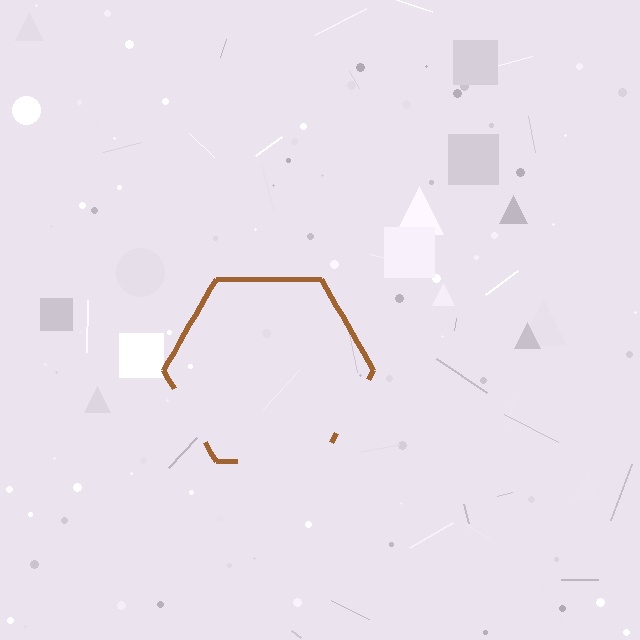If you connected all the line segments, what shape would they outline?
They would outline a hexagon.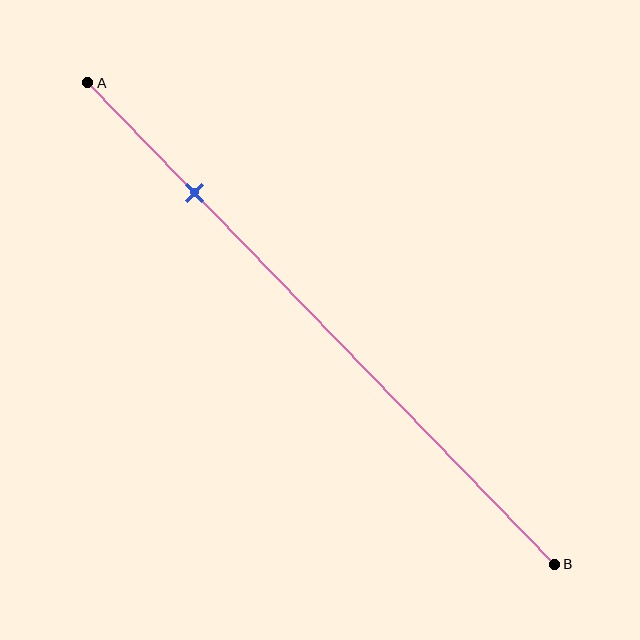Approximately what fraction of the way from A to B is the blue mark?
The blue mark is approximately 25% of the way from A to B.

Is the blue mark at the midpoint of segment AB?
No, the mark is at about 25% from A, not at the 50% midpoint.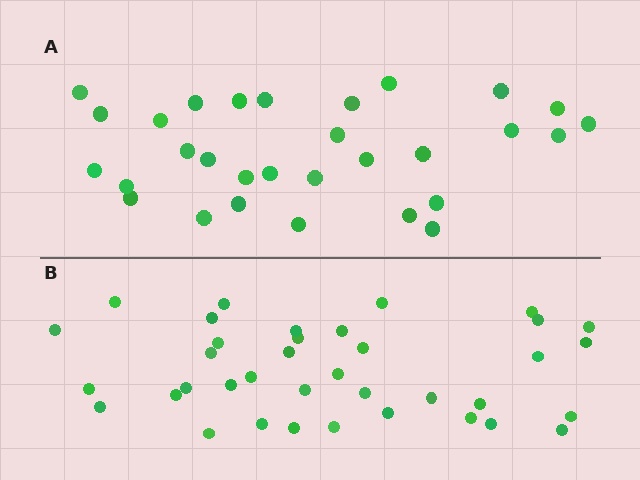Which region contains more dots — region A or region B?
Region B (the bottom region) has more dots.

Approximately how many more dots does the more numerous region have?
Region B has roughly 8 or so more dots than region A.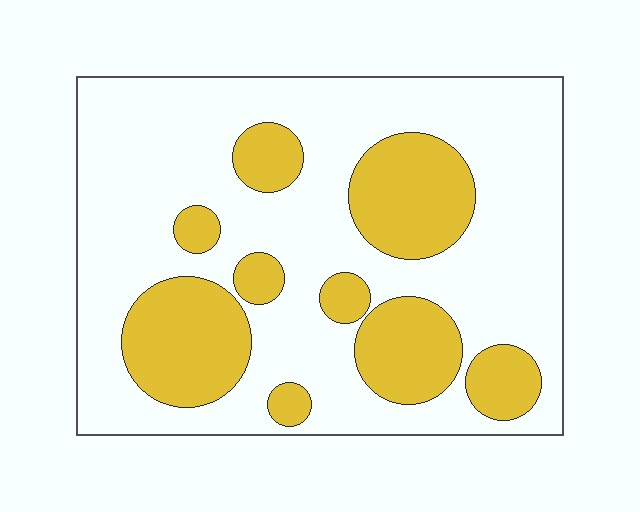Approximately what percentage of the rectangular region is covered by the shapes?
Approximately 30%.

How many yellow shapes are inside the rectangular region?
9.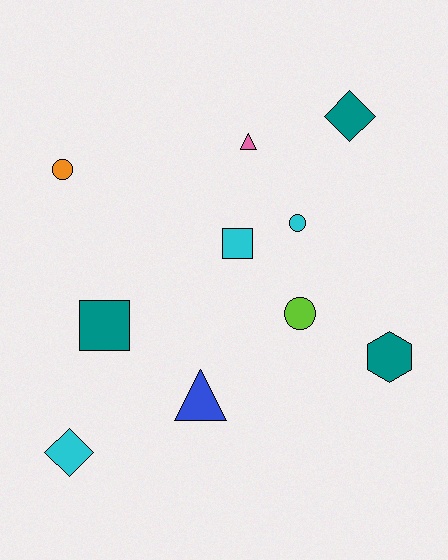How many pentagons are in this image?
There are no pentagons.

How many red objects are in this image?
There are no red objects.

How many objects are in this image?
There are 10 objects.